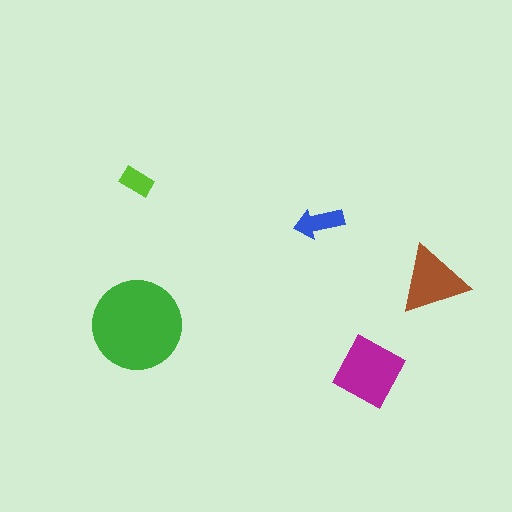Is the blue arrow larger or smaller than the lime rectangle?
Larger.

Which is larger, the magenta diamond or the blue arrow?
The magenta diamond.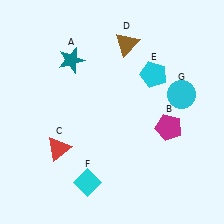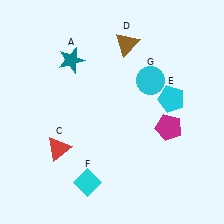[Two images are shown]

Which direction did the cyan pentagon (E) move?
The cyan pentagon (E) moved down.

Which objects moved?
The objects that moved are: the cyan pentagon (E), the cyan circle (G).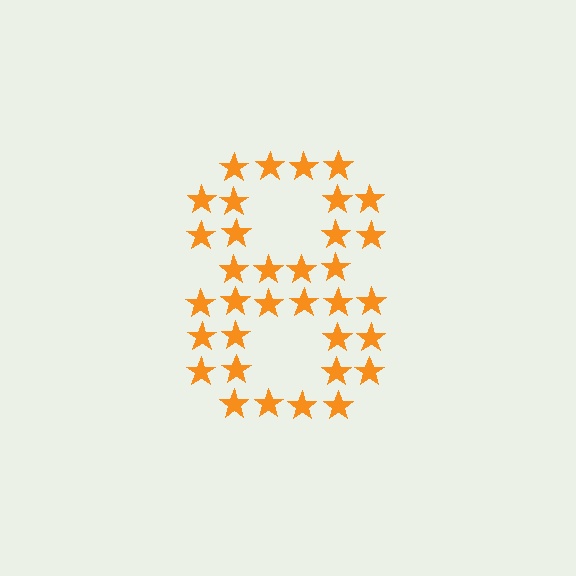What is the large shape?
The large shape is the digit 8.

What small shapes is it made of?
It is made of small stars.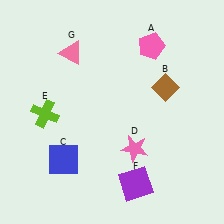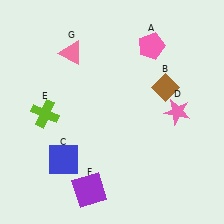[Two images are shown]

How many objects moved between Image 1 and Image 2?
2 objects moved between the two images.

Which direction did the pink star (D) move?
The pink star (D) moved right.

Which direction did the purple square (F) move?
The purple square (F) moved left.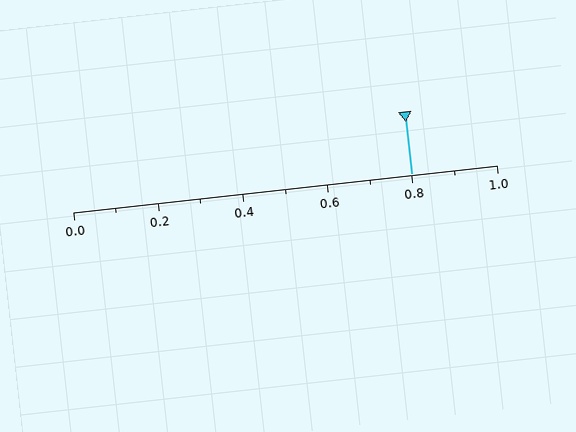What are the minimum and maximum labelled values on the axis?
The axis runs from 0.0 to 1.0.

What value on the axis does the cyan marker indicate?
The marker indicates approximately 0.8.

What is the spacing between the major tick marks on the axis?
The major ticks are spaced 0.2 apart.